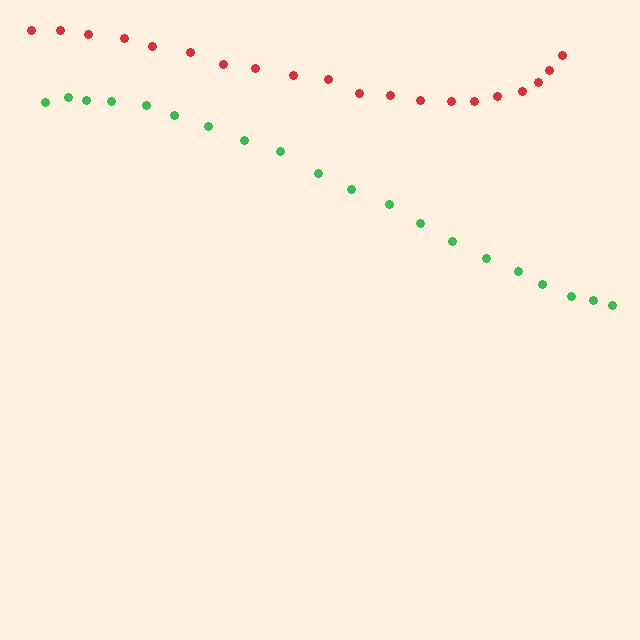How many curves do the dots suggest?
There are 2 distinct paths.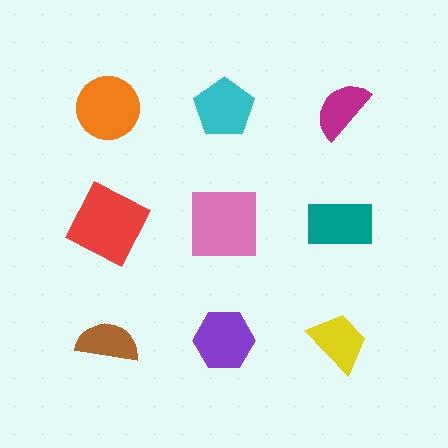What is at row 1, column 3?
A magenta semicircle.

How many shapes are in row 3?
3 shapes.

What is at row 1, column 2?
A cyan pentagon.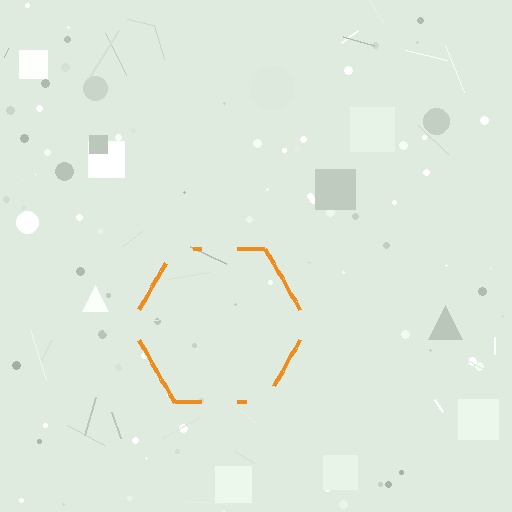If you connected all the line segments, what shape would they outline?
They would outline a hexagon.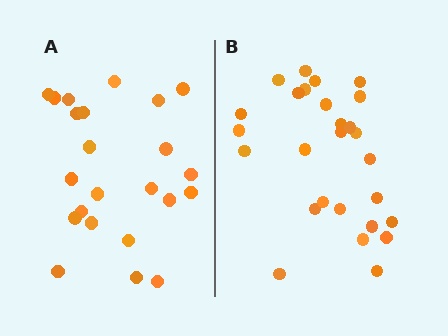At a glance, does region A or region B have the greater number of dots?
Region B (the right region) has more dots.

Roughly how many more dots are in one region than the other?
Region B has about 4 more dots than region A.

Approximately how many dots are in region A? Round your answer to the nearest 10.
About 20 dots. (The exact count is 23, which rounds to 20.)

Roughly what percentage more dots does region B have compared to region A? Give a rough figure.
About 15% more.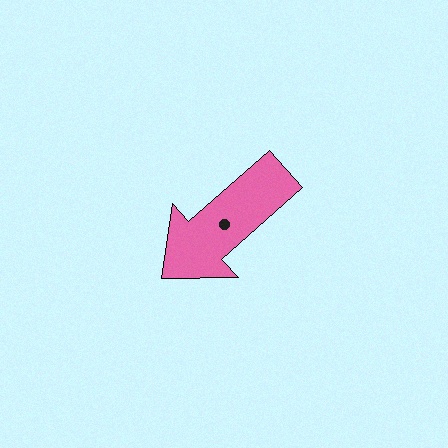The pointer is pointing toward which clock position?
Roughly 8 o'clock.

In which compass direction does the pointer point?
Southwest.